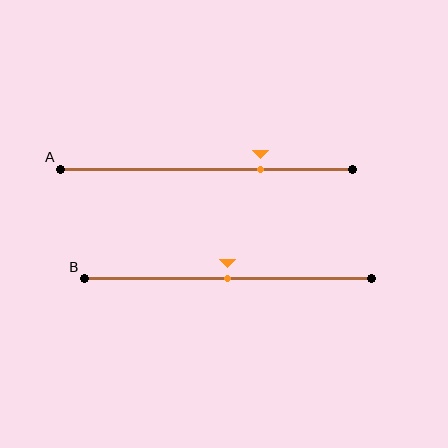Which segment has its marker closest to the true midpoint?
Segment B has its marker closest to the true midpoint.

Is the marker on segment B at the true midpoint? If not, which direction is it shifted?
Yes, the marker on segment B is at the true midpoint.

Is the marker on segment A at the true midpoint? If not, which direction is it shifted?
No, the marker on segment A is shifted to the right by about 19% of the segment length.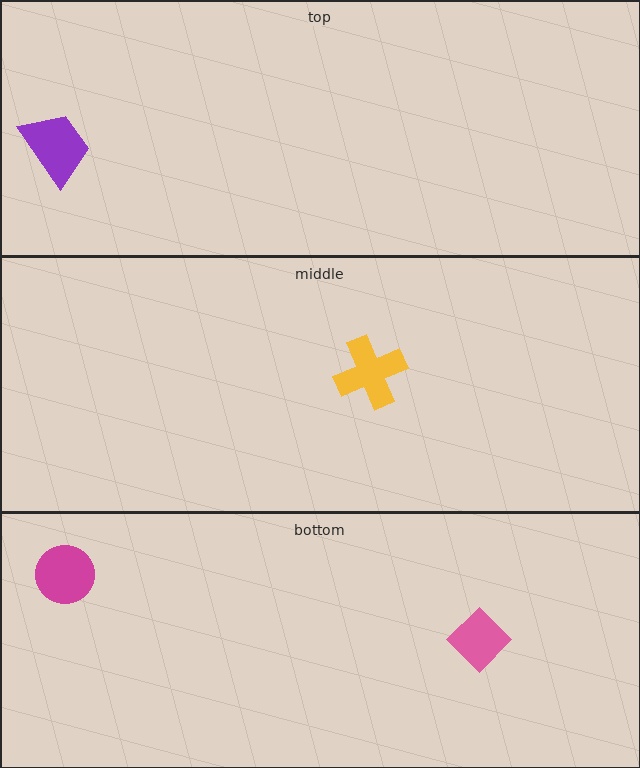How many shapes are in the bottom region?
2.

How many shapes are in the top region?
1.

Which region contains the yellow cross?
The middle region.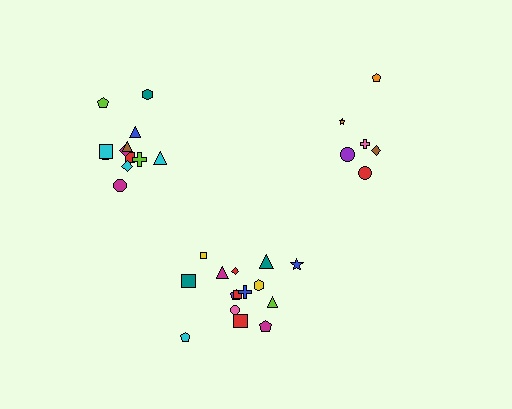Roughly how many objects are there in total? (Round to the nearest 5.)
Roughly 35 objects in total.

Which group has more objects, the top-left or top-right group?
The top-left group.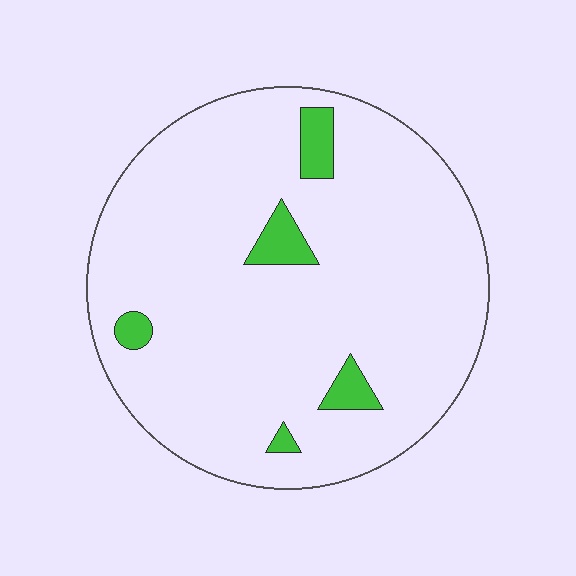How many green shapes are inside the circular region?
5.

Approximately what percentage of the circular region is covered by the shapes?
Approximately 5%.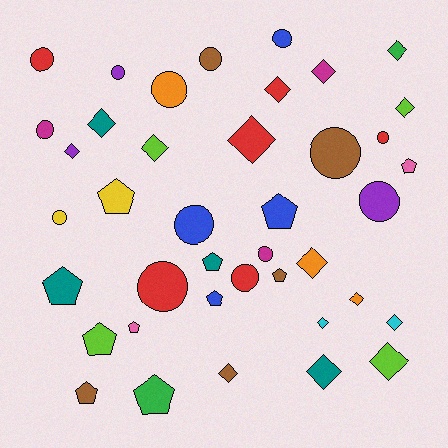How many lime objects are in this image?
There are 4 lime objects.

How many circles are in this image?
There are 14 circles.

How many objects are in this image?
There are 40 objects.